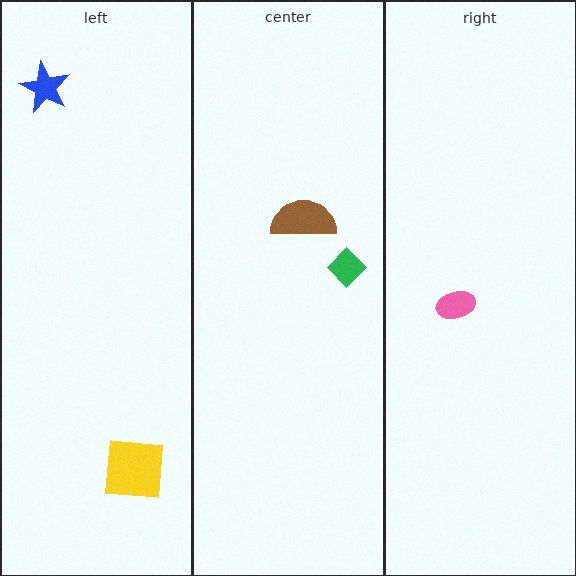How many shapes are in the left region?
2.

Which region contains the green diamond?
The center region.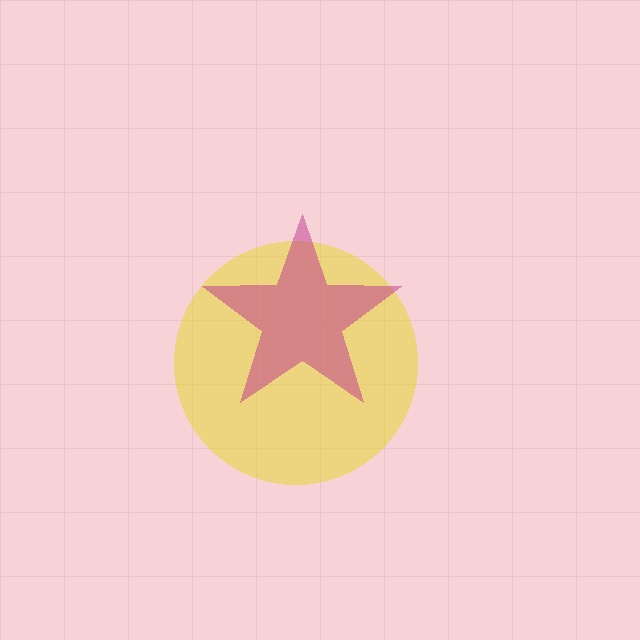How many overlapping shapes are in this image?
There are 2 overlapping shapes in the image.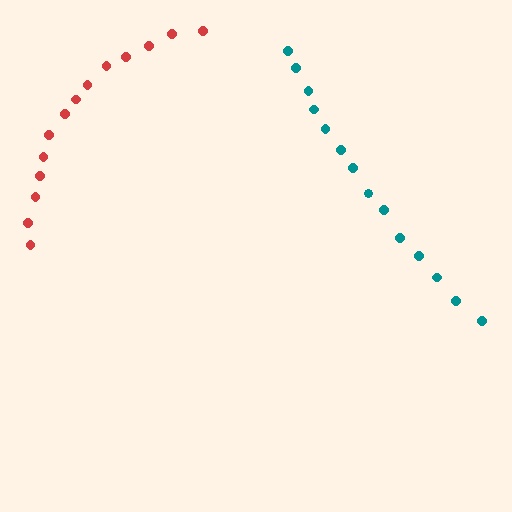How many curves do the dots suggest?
There are 2 distinct paths.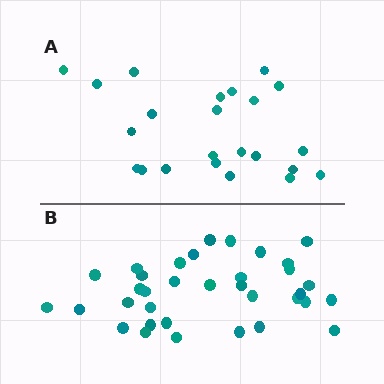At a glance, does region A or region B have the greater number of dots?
Region B (the bottom region) has more dots.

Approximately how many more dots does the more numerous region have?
Region B has roughly 12 or so more dots than region A.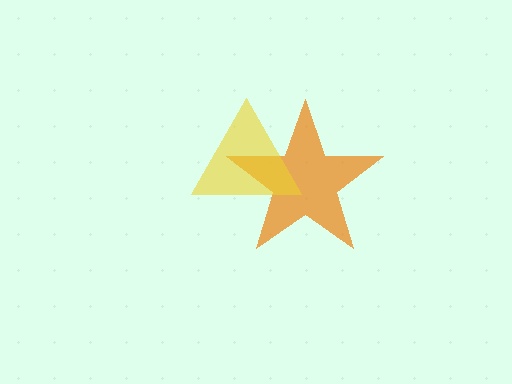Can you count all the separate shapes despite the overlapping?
Yes, there are 2 separate shapes.